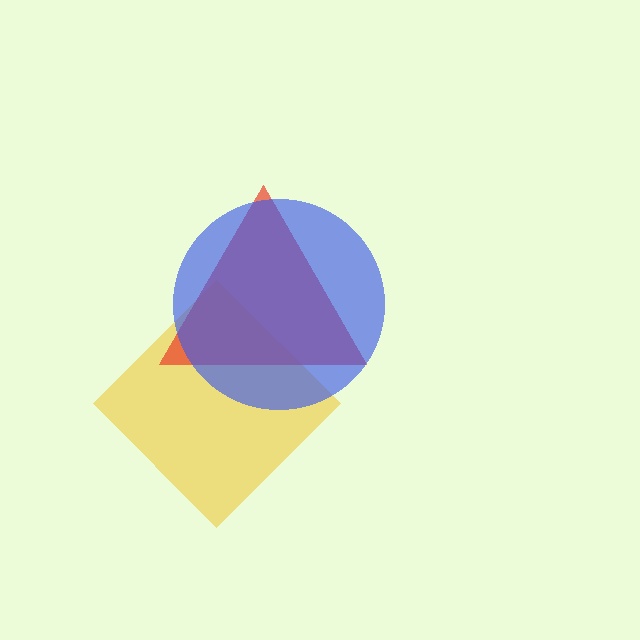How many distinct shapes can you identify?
There are 3 distinct shapes: a yellow diamond, a red triangle, a blue circle.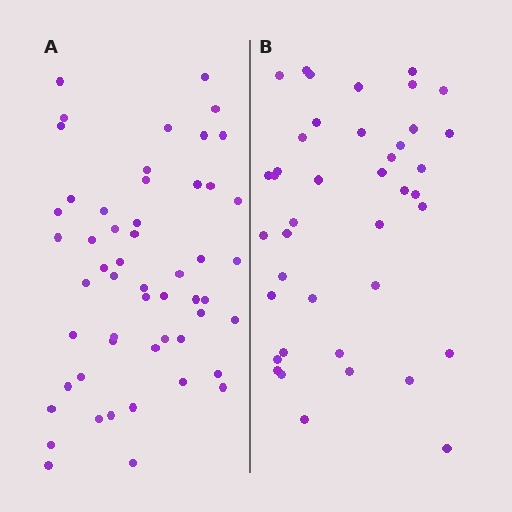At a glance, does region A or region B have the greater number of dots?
Region A (the left region) has more dots.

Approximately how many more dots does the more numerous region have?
Region A has roughly 12 or so more dots than region B.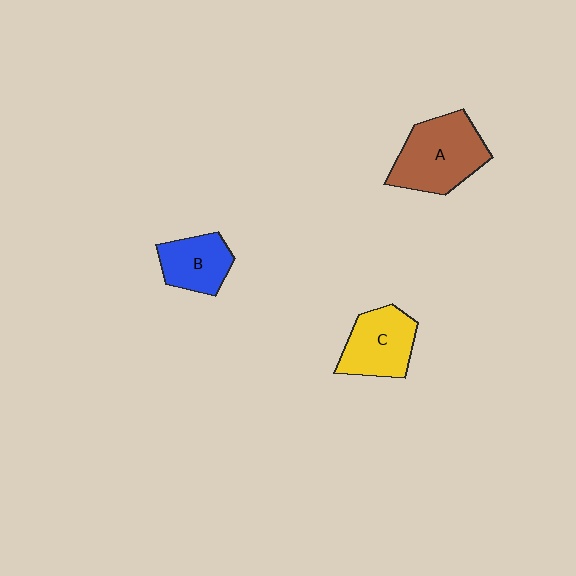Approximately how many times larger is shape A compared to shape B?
Approximately 1.6 times.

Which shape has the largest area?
Shape A (brown).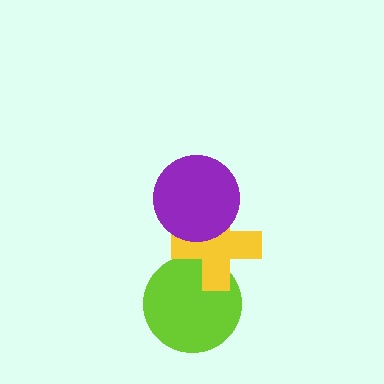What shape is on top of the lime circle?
The yellow cross is on top of the lime circle.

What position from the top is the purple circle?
The purple circle is 1st from the top.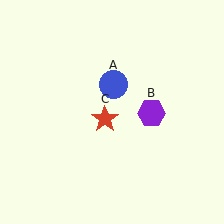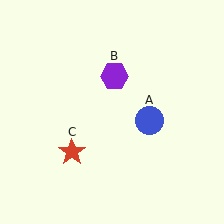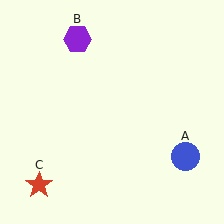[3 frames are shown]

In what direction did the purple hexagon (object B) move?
The purple hexagon (object B) moved up and to the left.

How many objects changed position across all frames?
3 objects changed position: blue circle (object A), purple hexagon (object B), red star (object C).